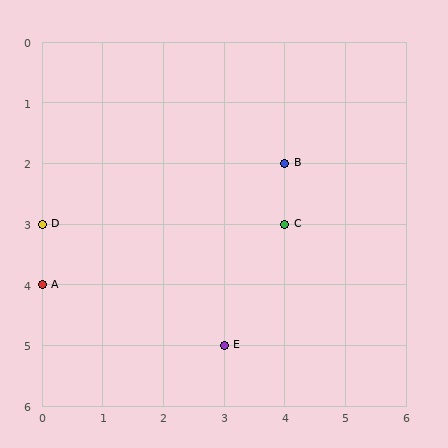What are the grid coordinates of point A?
Point A is at grid coordinates (0, 4).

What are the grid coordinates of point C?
Point C is at grid coordinates (4, 3).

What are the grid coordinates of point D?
Point D is at grid coordinates (0, 3).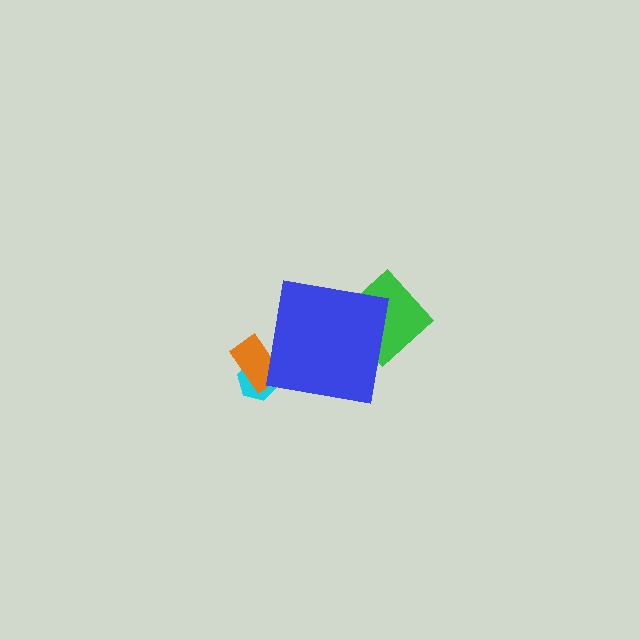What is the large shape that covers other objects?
A blue square.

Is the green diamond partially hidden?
Yes, the green diamond is partially hidden behind the blue square.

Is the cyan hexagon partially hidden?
Yes, the cyan hexagon is partially hidden behind the blue square.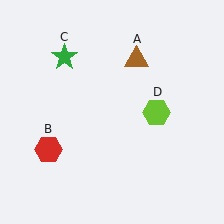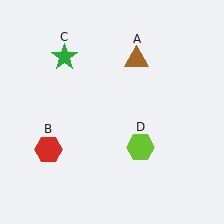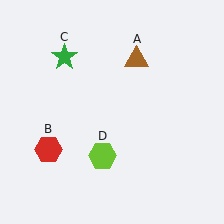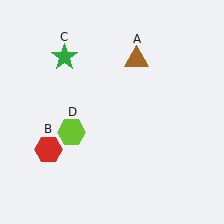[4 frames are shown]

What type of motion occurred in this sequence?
The lime hexagon (object D) rotated clockwise around the center of the scene.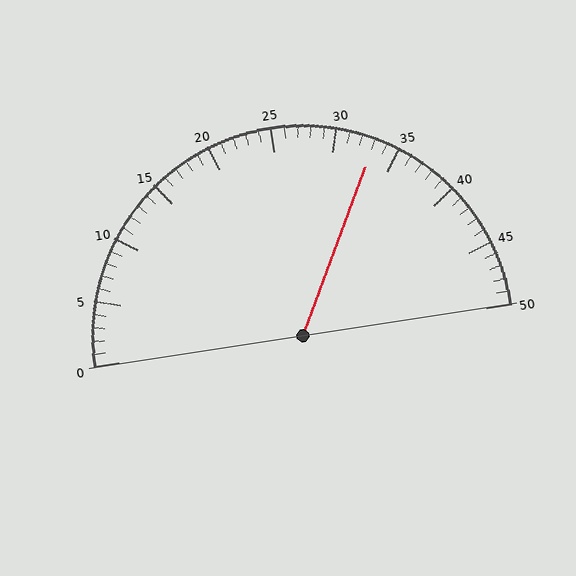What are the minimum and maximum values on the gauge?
The gauge ranges from 0 to 50.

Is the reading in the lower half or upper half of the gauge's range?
The reading is in the upper half of the range (0 to 50).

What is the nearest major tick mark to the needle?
The nearest major tick mark is 35.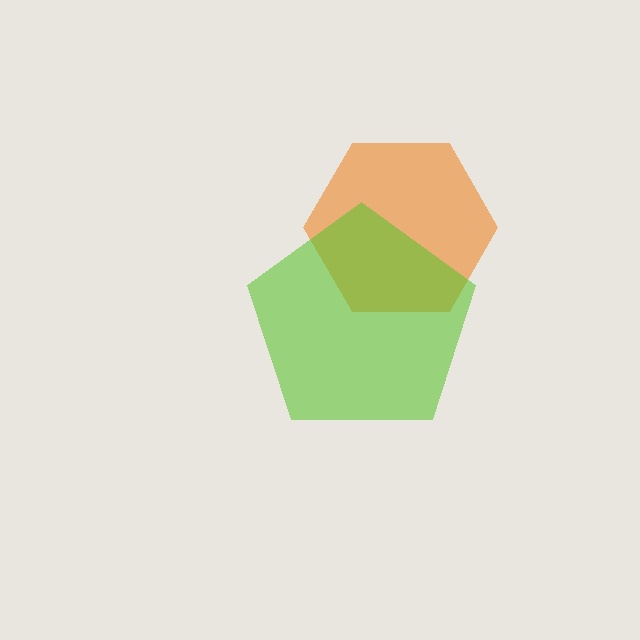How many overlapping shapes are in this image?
There are 2 overlapping shapes in the image.